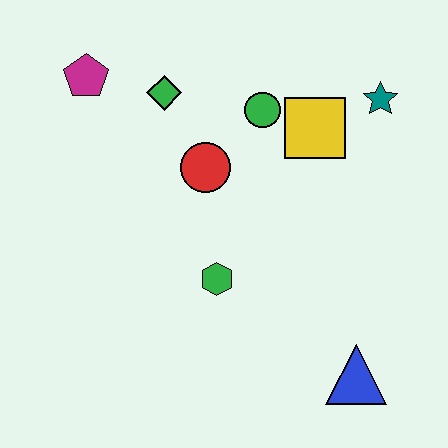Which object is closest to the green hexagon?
The red circle is closest to the green hexagon.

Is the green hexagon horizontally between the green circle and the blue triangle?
No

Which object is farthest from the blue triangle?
The magenta pentagon is farthest from the blue triangle.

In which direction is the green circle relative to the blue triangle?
The green circle is above the blue triangle.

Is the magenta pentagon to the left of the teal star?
Yes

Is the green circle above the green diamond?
No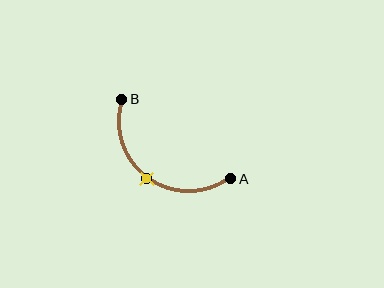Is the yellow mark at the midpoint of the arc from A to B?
Yes. The yellow mark lies on the arc at equal arc-length from both A and B — it is the arc midpoint.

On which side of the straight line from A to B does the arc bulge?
The arc bulges below and to the left of the straight line connecting A and B.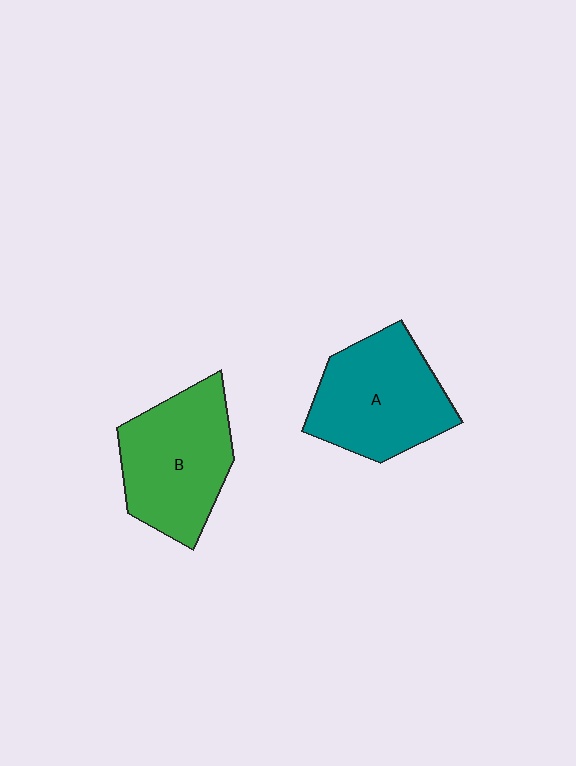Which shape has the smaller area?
Shape A (teal).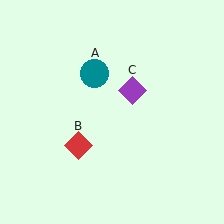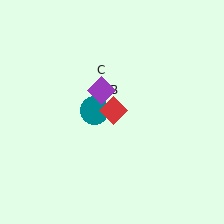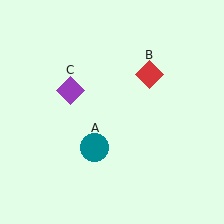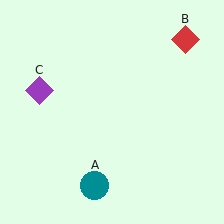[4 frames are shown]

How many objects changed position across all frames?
3 objects changed position: teal circle (object A), red diamond (object B), purple diamond (object C).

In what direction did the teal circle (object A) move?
The teal circle (object A) moved down.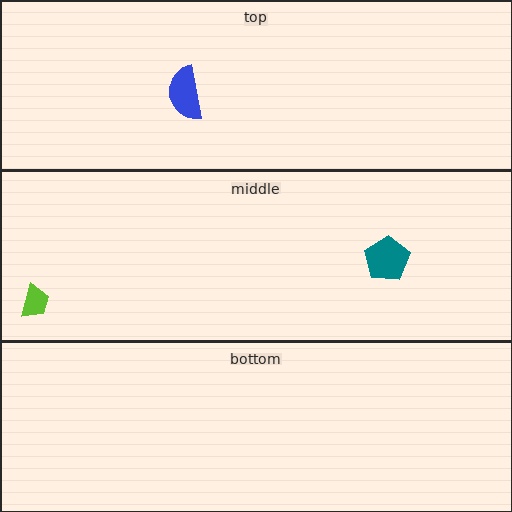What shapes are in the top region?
The blue semicircle.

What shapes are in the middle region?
The lime trapezoid, the teal pentagon.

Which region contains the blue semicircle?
The top region.